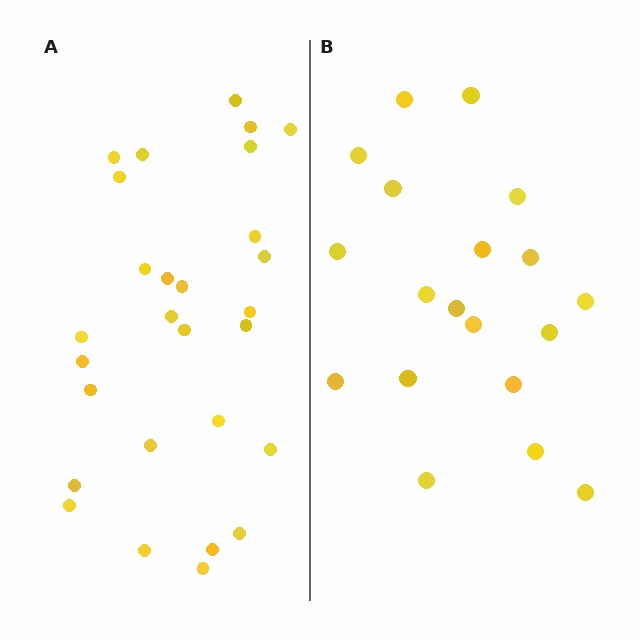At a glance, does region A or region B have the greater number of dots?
Region A (the left region) has more dots.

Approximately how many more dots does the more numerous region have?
Region A has roughly 8 or so more dots than region B.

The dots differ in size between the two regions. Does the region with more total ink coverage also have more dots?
No. Region B has more total ink coverage because its dots are larger, but region A actually contains more individual dots. Total area can be misleading — the number of items is what matters here.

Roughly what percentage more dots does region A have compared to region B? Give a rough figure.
About 45% more.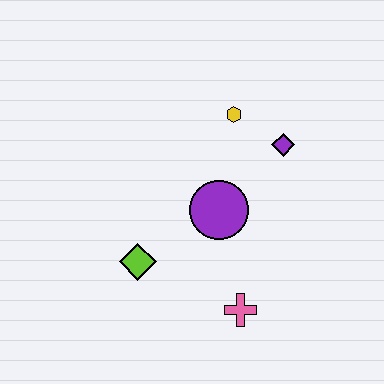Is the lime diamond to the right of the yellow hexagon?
No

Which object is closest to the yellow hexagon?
The purple diamond is closest to the yellow hexagon.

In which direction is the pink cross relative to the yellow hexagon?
The pink cross is below the yellow hexagon.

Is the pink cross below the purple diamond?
Yes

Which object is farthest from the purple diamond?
The lime diamond is farthest from the purple diamond.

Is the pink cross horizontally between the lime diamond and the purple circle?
No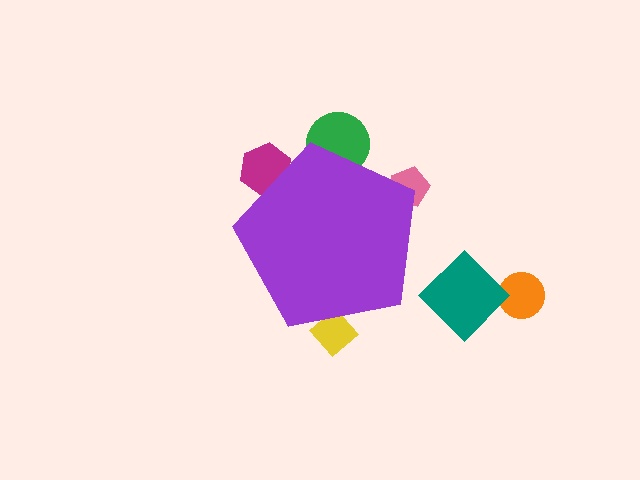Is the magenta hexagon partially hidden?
Yes, the magenta hexagon is partially hidden behind the purple pentagon.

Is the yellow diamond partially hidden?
Yes, the yellow diamond is partially hidden behind the purple pentagon.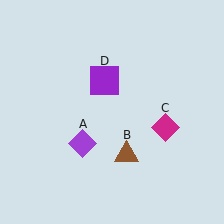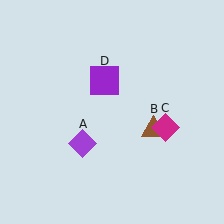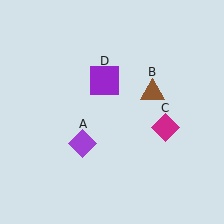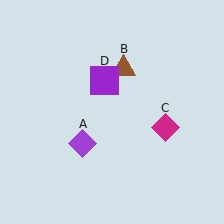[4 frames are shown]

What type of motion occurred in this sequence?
The brown triangle (object B) rotated counterclockwise around the center of the scene.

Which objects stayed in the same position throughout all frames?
Purple diamond (object A) and magenta diamond (object C) and purple square (object D) remained stationary.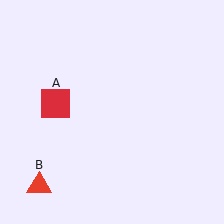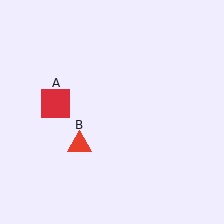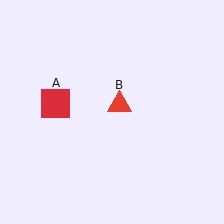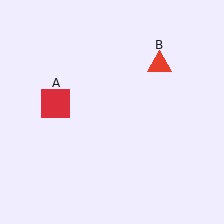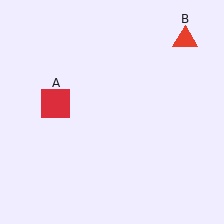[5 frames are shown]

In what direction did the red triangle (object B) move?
The red triangle (object B) moved up and to the right.